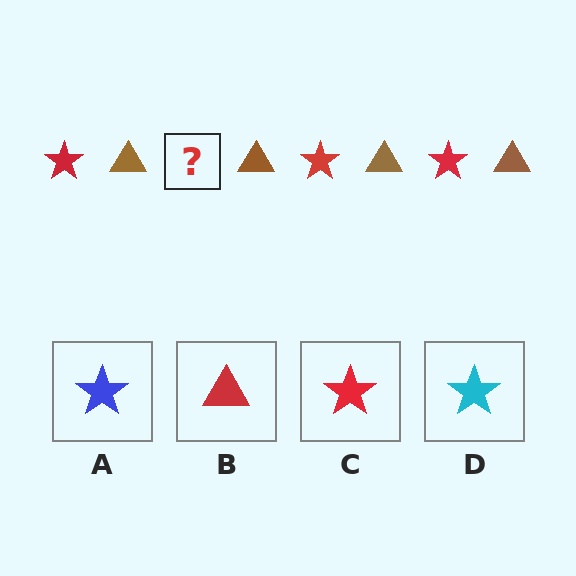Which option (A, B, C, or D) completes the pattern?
C.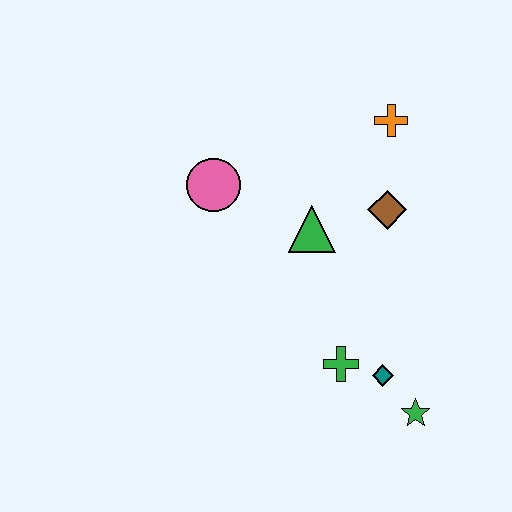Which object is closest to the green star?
The teal diamond is closest to the green star.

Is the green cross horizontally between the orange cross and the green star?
No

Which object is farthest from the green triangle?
The green star is farthest from the green triangle.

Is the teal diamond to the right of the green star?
No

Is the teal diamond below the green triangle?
Yes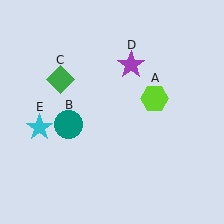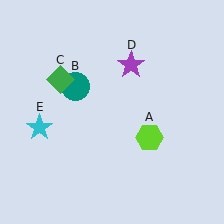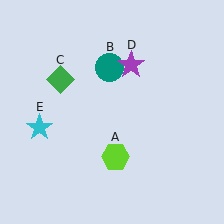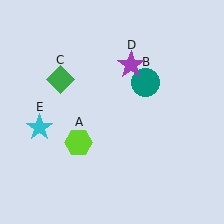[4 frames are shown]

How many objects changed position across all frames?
2 objects changed position: lime hexagon (object A), teal circle (object B).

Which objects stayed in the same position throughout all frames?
Green diamond (object C) and purple star (object D) and cyan star (object E) remained stationary.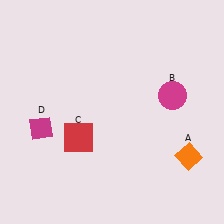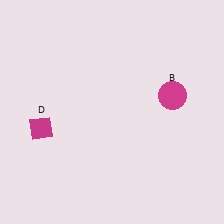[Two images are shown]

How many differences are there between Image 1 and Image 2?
There are 2 differences between the two images.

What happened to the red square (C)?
The red square (C) was removed in Image 2. It was in the bottom-left area of Image 1.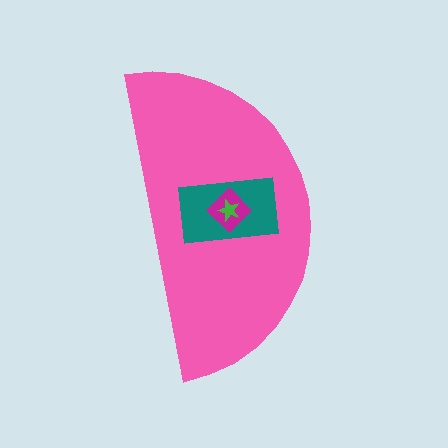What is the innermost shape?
The green star.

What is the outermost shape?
The pink semicircle.